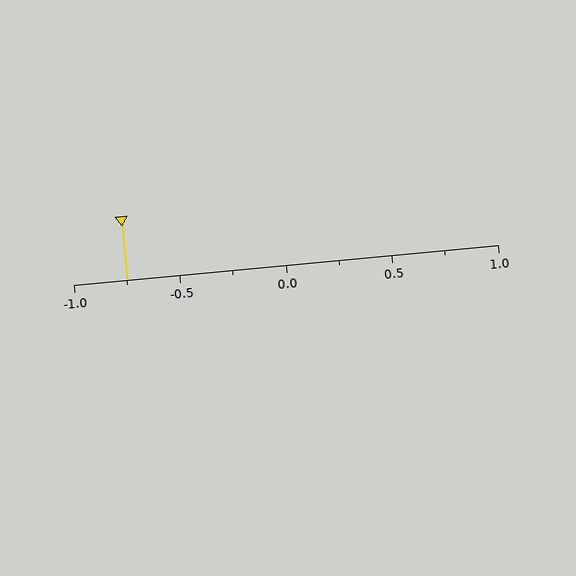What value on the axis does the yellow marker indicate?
The marker indicates approximately -0.75.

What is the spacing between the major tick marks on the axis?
The major ticks are spaced 0.5 apart.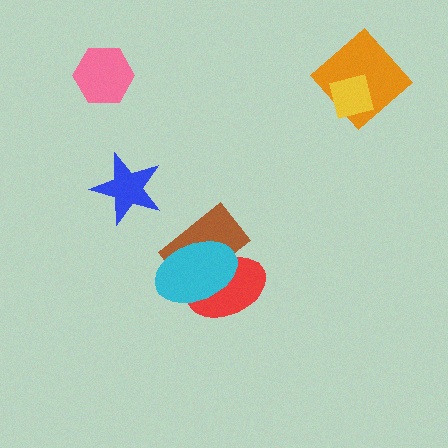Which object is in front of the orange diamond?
The yellow square is in front of the orange diamond.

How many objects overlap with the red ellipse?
2 objects overlap with the red ellipse.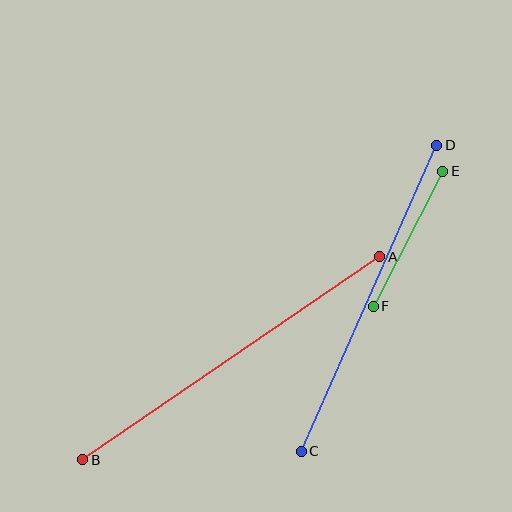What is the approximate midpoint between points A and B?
The midpoint is at approximately (231, 358) pixels.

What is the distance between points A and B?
The distance is approximately 360 pixels.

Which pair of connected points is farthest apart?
Points A and B are farthest apart.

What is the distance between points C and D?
The distance is approximately 334 pixels.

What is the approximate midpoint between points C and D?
The midpoint is at approximately (369, 298) pixels.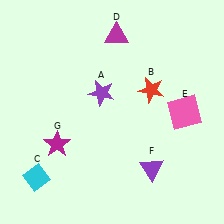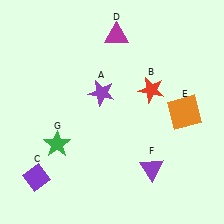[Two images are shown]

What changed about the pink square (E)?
In Image 1, E is pink. In Image 2, it changed to orange.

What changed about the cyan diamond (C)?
In Image 1, C is cyan. In Image 2, it changed to purple.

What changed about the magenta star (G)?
In Image 1, G is magenta. In Image 2, it changed to green.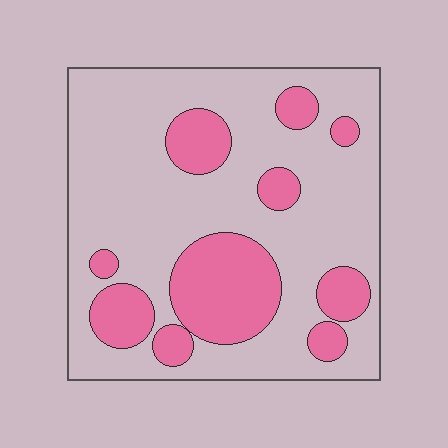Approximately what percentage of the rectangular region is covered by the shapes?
Approximately 25%.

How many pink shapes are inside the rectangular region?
10.